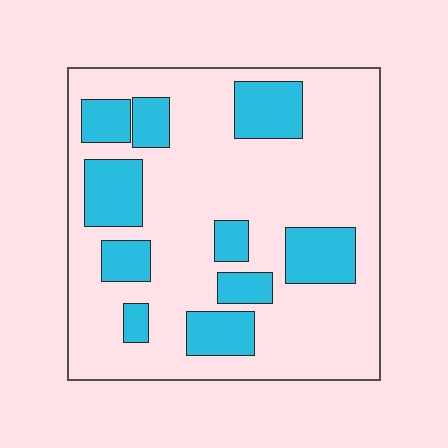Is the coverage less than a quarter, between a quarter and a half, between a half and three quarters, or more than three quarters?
Between a quarter and a half.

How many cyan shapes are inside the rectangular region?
10.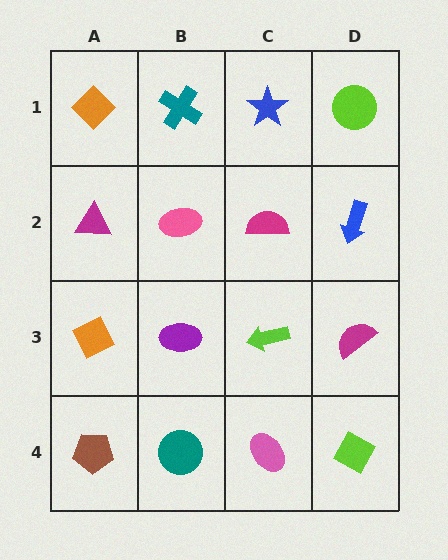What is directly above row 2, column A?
An orange diamond.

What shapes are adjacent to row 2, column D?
A lime circle (row 1, column D), a magenta semicircle (row 3, column D), a magenta semicircle (row 2, column C).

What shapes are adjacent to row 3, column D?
A blue arrow (row 2, column D), a lime diamond (row 4, column D), a lime arrow (row 3, column C).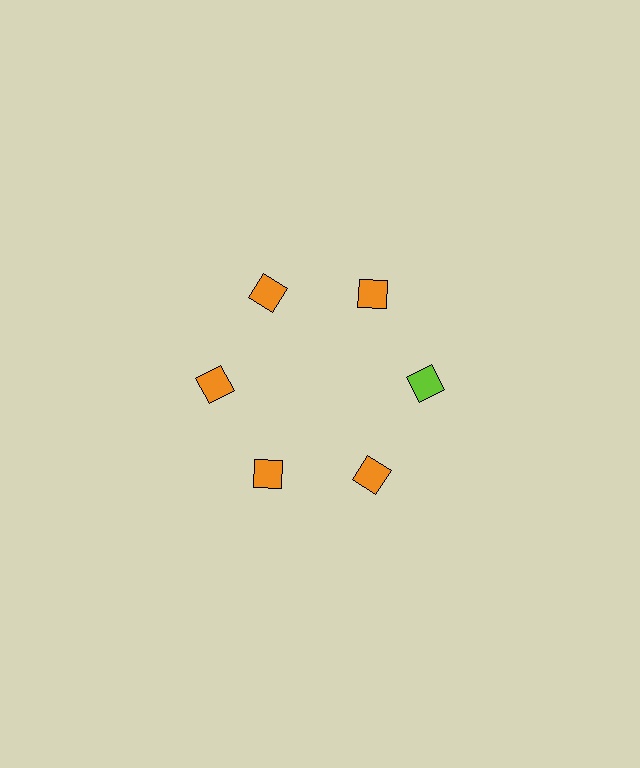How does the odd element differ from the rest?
It has a different color: lime instead of orange.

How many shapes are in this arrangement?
There are 6 shapes arranged in a ring pattern.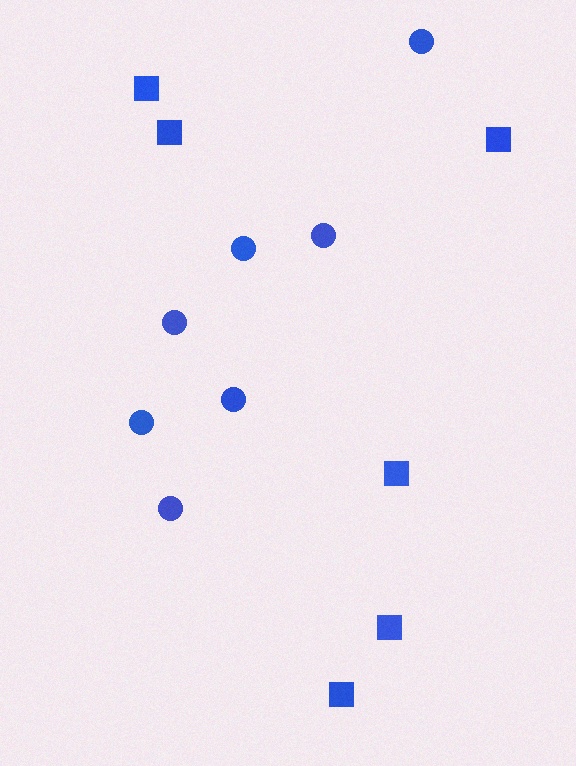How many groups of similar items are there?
There are 2 groups: one group of circles (7) and one group of squares (6).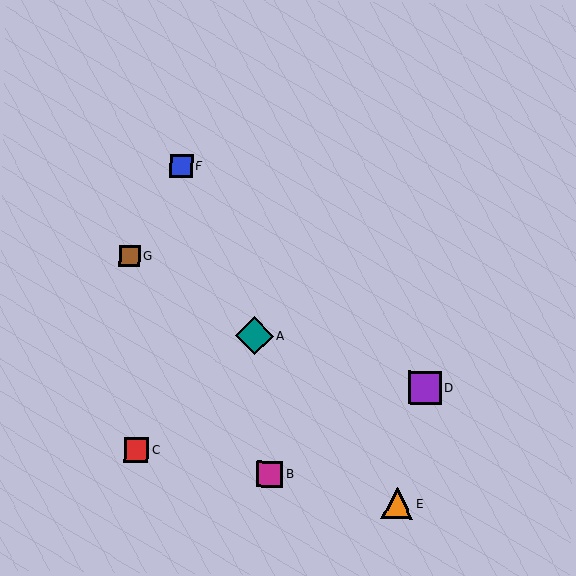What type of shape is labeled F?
Shape F is a blue square.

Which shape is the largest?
The teal diamond (labeled A) is the largest.